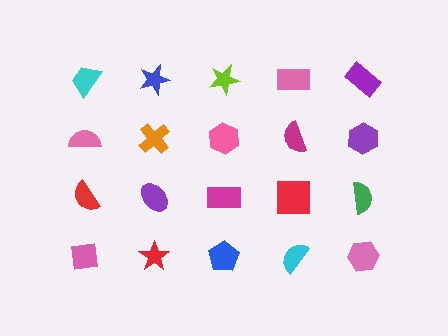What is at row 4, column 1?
A pink square.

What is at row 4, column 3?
A blue pentagon.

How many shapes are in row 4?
5 shapes.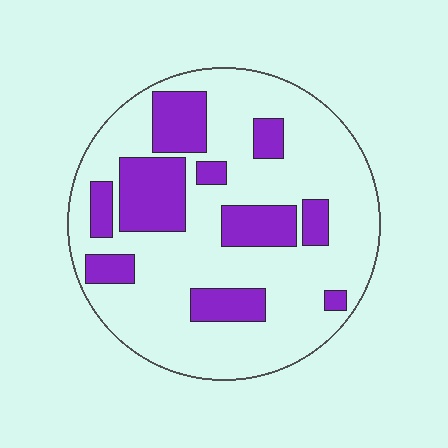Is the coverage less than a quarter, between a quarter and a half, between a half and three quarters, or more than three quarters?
Between a quarter and a half.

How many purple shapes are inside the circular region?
10.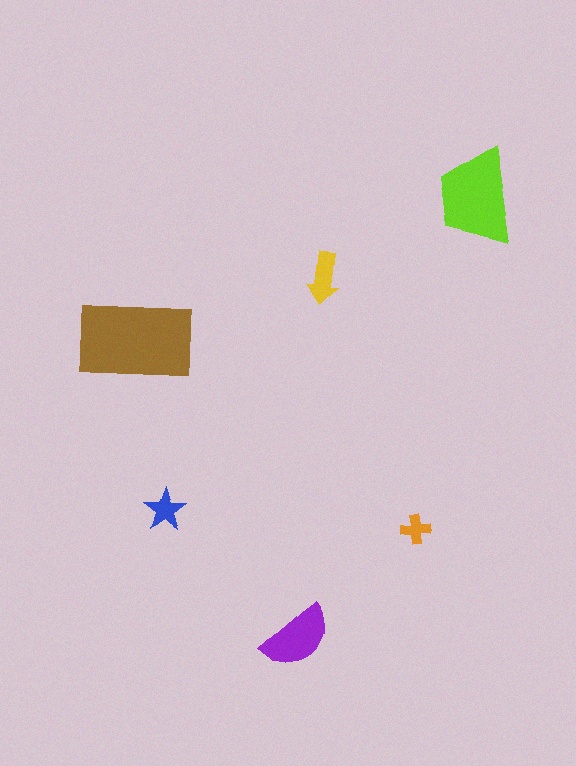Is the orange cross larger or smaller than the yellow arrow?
Smaller.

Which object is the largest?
The brown rectangle.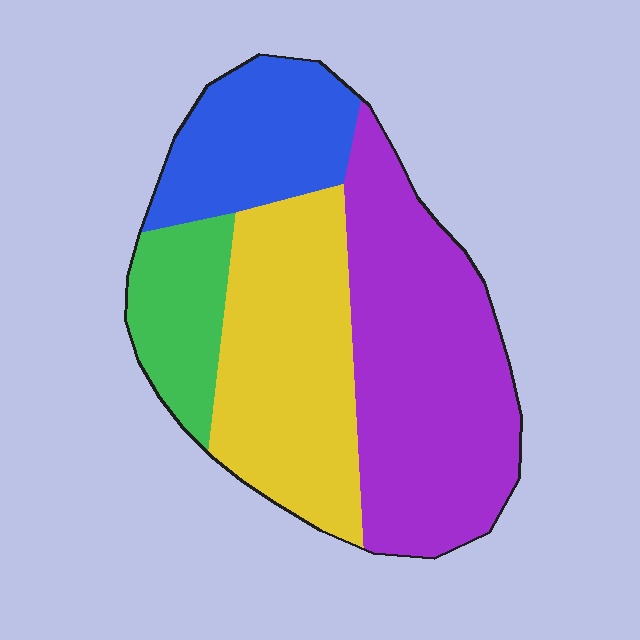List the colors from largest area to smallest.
From largest to smallest: purple, yellow, blue, green.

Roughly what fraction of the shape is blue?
Blue covers roughly 20% of the shape.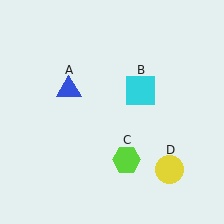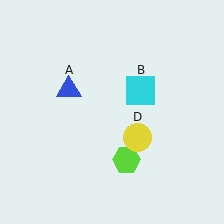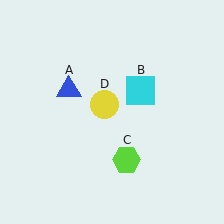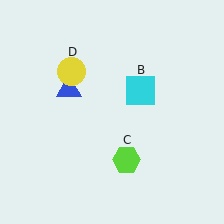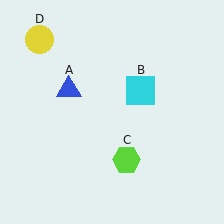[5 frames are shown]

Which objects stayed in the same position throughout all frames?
Blue triangle (object A) and cyan square (object B) and lime hexagon (object C) remained stationary.